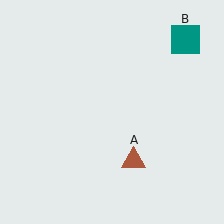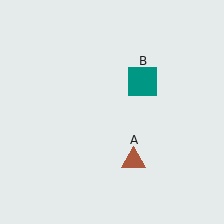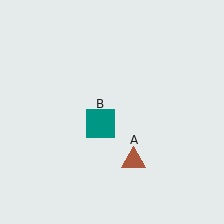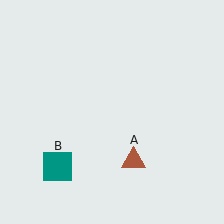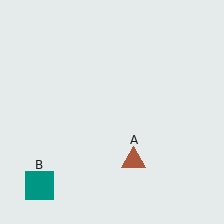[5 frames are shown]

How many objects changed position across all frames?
1 object changed position: teal square (object B).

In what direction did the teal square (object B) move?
The teal square (object B) moved down and to the left.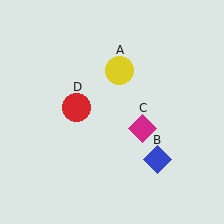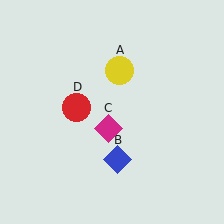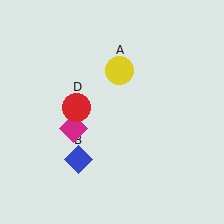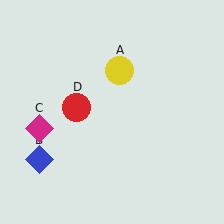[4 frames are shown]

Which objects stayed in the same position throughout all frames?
Yellow circle (object A) and red circle (object D) remained stationary.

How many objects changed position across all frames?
2 objects changed position: blue diamond (object B), magenta diamond (object C).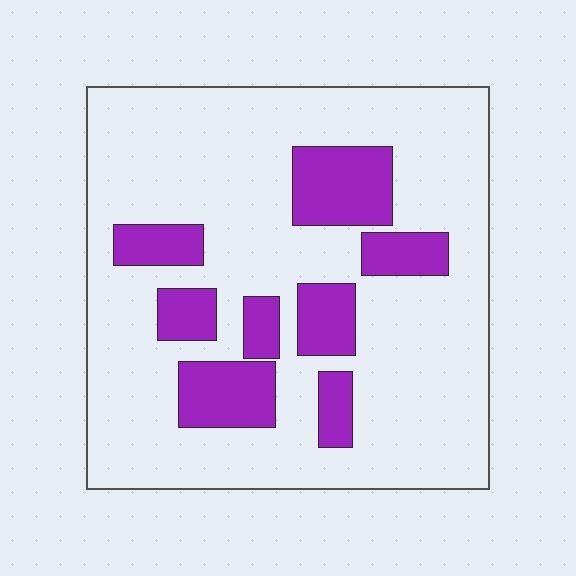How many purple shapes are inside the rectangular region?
8.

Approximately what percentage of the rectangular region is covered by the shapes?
Approximately 20%.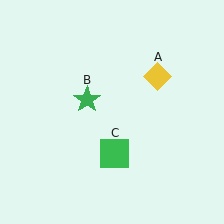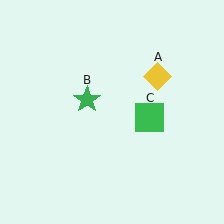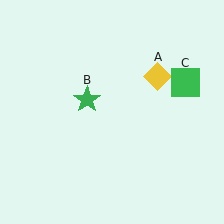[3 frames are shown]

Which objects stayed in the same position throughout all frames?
Yellow diamond (object A) and green star (object B) remained stationary.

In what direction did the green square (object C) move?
The green square (object C) moved up and to the right.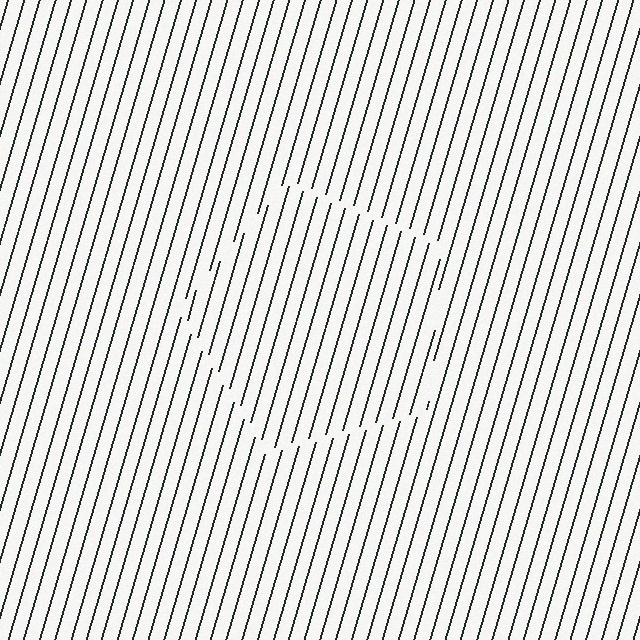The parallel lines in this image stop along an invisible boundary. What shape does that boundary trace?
An illusory pentagon. The interior of the shape contains the same grating, shifted by half a period — the contour is defined by the phase discontinuity where line-ends from the inner and outer gratings abut.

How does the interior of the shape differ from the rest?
The interior of the shape contains the same grating, shifted by half a period — the contour is defined by the phase discontinuity where line-ends from the inner and outer gratings abut.